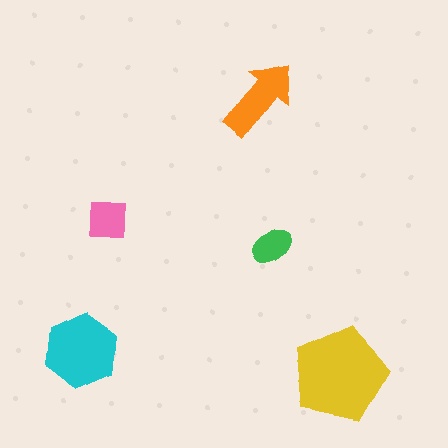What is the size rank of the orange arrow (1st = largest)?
3rd.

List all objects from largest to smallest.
The yellow pentagon, the cyan hexagon, the orange arrow, the pink square, the green ellipse.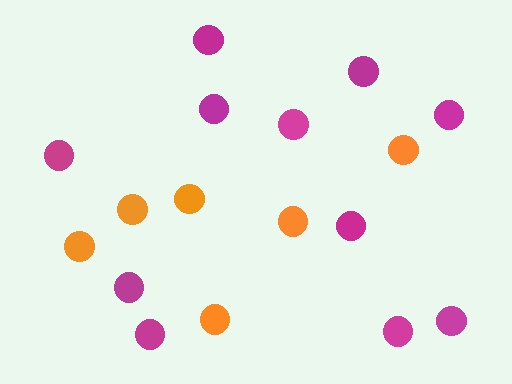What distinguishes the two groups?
There are 2 groups: one group of orange circles (6) and one group of magenta circles (11).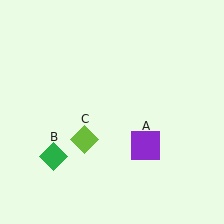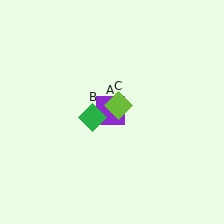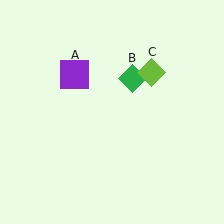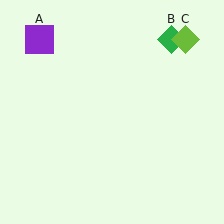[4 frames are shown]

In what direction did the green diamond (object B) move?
The green diamond (object B) moved up and to the right.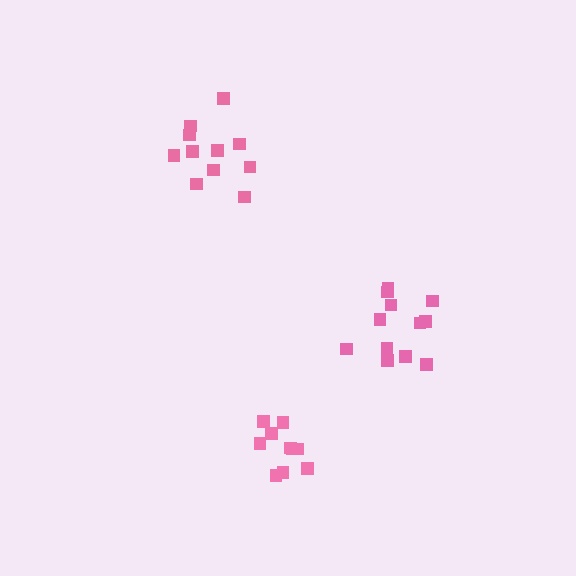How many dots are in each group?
Group 1: 12 dots, Group 2: 11 dots, Group 3: 10 dots (33 total).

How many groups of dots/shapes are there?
There are 3 groups.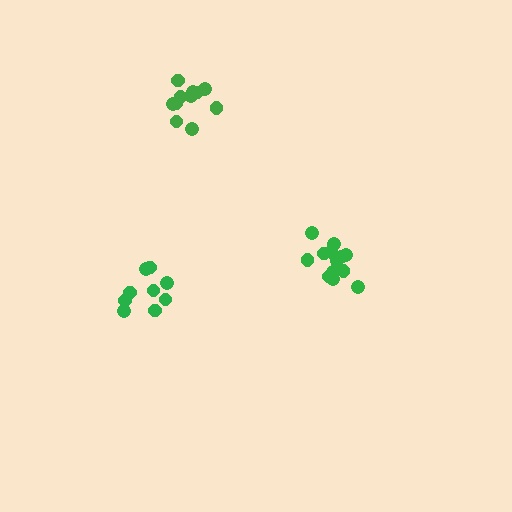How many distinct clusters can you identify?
There are 3 distinct clusters.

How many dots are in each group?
Group 1: 11 dots, Group 2: 13 dots, Group 3: 9 dots (33 total).